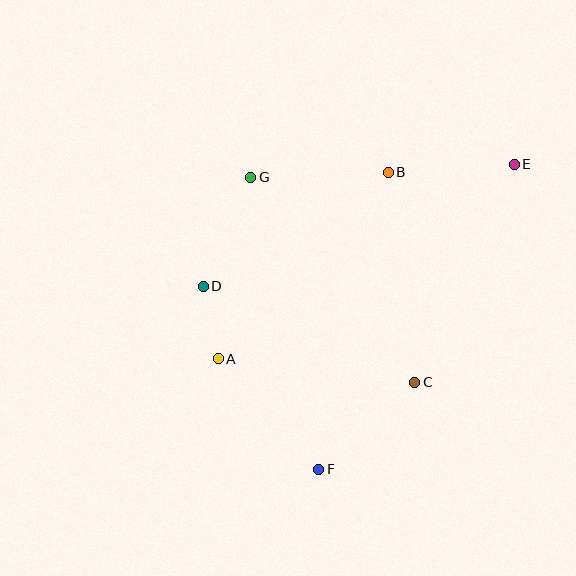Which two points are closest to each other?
Points A and D are closest to each other.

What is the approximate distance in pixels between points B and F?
The distance between B and F is approximately 305 pixels.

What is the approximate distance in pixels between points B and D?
The distance between B and D is approximately 217 pixels.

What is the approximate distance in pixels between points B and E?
The distance between B and E is approximately 126 pixels.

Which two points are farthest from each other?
Points E and F are farthest from each other.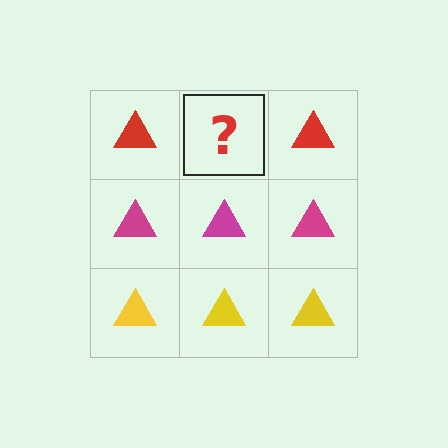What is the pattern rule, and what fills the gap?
The rule is that each row has a consistent color. The gap should be filled with a red triangle.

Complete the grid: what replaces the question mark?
The question mark should be replaced with a red triangle.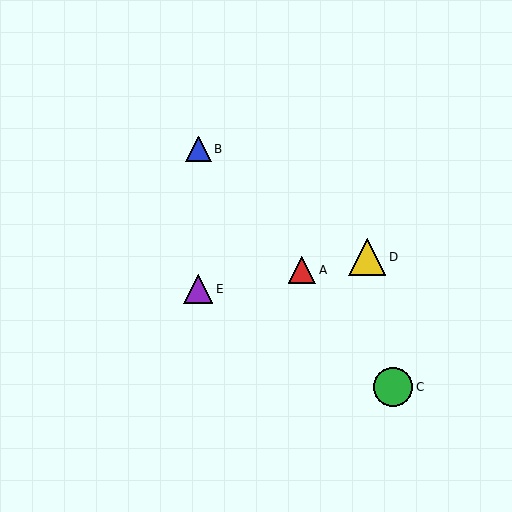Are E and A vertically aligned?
No, E is at x≈198 and A is at x≈302.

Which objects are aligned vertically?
Objects B, E are aligned vertically.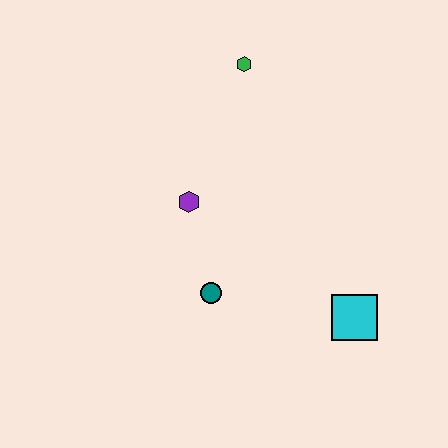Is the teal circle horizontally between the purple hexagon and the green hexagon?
Yes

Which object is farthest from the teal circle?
The green hexagon is farthest from the teal circle.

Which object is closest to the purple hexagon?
The teal circle is closest to the purple hexagon.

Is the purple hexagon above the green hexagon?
No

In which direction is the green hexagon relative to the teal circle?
The green hexagon is above the teal circle.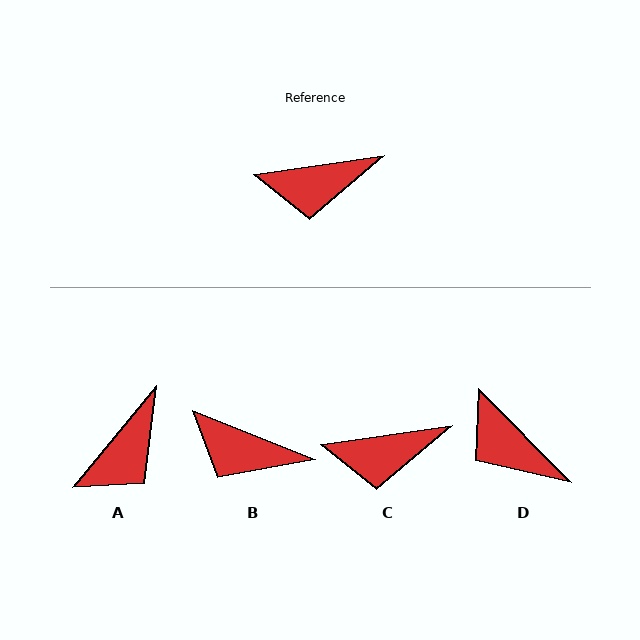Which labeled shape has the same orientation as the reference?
C.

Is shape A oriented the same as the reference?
No, it is off by about 43 degrees.